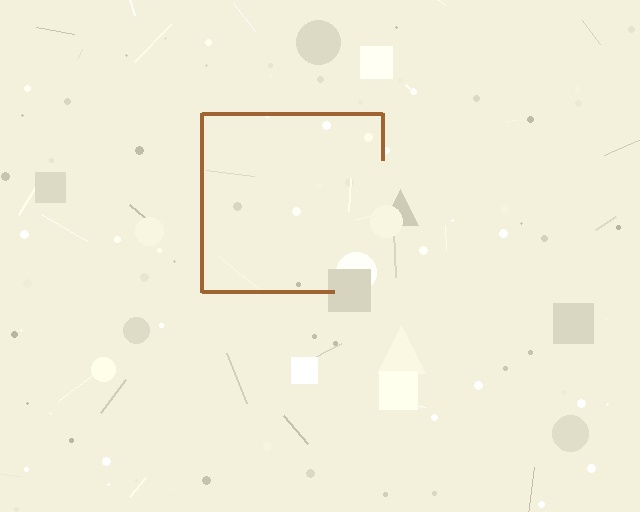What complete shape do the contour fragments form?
The contour fragments form a square.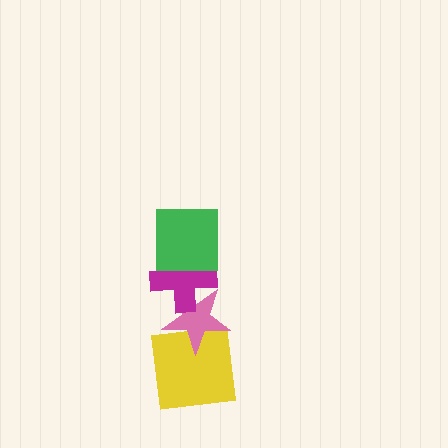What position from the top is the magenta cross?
The magenta cross is 2nd from the top.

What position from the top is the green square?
The green square is 1st from the top.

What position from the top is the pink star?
The pink star is 3rd from the top.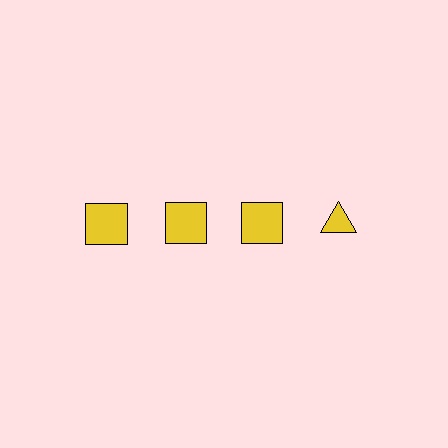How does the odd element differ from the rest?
It has a different shape: triangle instead of square.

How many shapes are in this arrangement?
There are 4 shapes arranged in a grid pattern.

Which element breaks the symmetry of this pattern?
The yellow triangle in the top row, second from right column breaks the symmetry. All other shapes are yellow squares.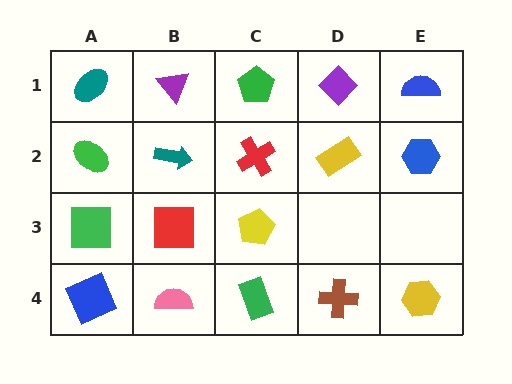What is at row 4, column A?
A blue square.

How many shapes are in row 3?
3 shapes.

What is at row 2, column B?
A teal arrow.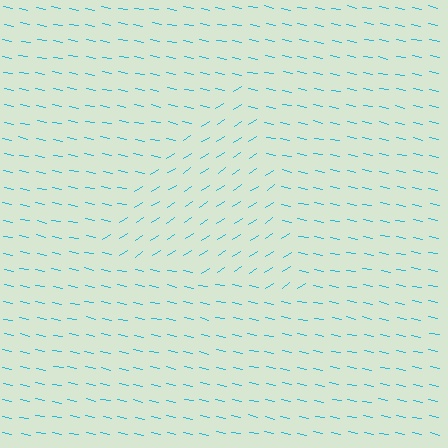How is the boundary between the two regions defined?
The boundary is defined purely by a change in line orientation (approximately 45 degrees difference). All lines are the same color and thickness.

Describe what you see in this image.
The image is filled with small cyan line segments. A triangle region in the image has lines oriented differently from the surrounding lines, creating a visible texture boundary.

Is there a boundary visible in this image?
Yes, there is a texture boundary formed by a change in line orientation.